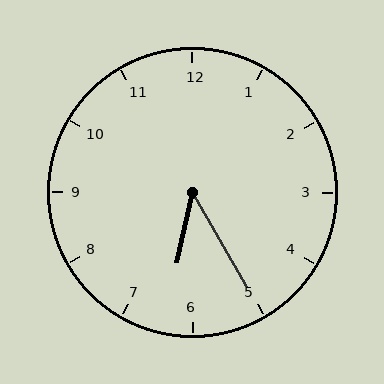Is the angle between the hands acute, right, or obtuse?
It is acute.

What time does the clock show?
6:25.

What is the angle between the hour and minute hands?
Approximately 42 degrees.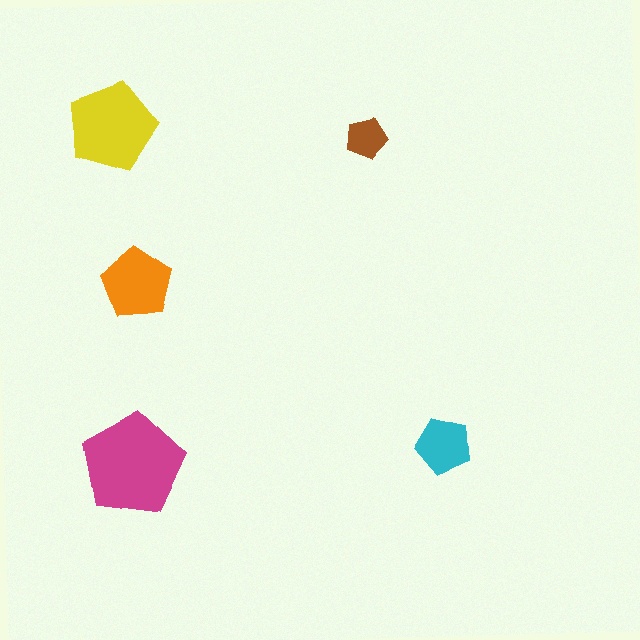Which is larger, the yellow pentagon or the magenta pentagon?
The magenta one.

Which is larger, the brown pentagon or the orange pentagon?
The orange one.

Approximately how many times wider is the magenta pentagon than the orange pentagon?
About 1.5 times wider.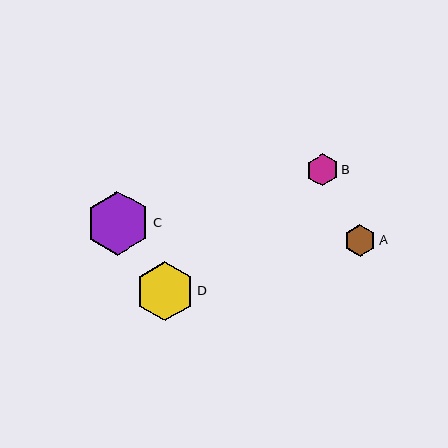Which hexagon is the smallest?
Hexagon A is the smallest with a size of approximately 32 pixels.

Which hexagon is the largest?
Hexagon C is the largest with a size of approximately 64 pixels.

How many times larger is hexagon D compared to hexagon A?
Hexagon D is approximately 1.8 times the size of hexagon A.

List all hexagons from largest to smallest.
From largest to smallest: C, D, B, A.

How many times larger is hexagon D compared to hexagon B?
Hexagon D is approximately 1.8 times the size of hexagon B.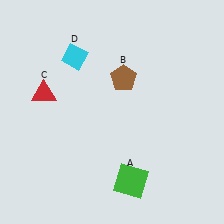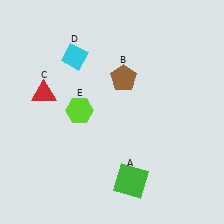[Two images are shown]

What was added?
A lime hexagon (E) was added in Image 2.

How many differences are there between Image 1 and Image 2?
There is 1 difference between the two images.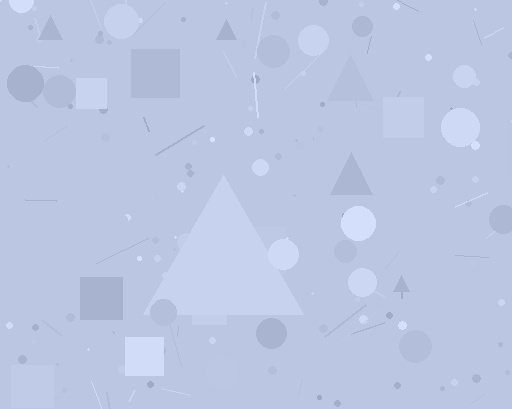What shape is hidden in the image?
A triangle is hidden in the image.